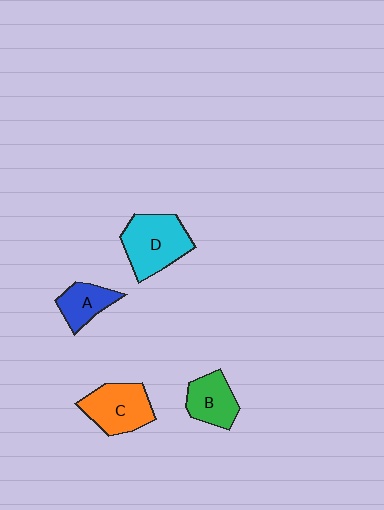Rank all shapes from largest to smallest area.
From largest to smallest: D (cyan), C (orange), B (green), A (blue).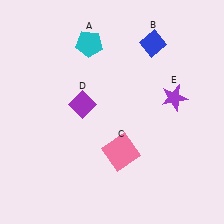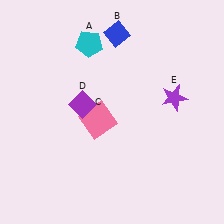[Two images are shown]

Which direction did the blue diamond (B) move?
The blue diamond (B) moved left.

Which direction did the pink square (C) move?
The pink square (C) moved up.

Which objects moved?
The objects that moved are: the blue diamond (B), the pink square (C).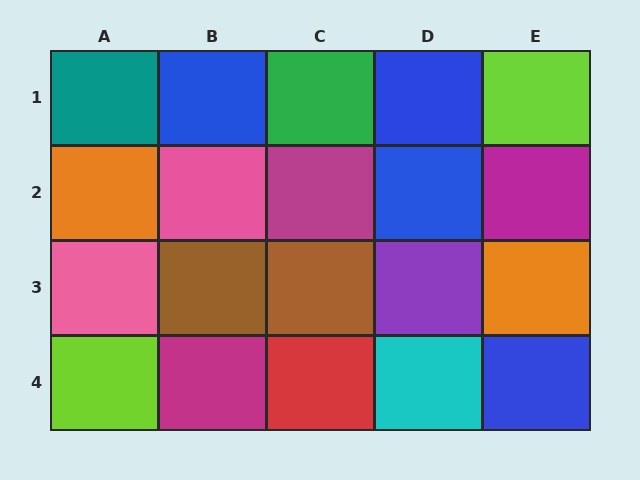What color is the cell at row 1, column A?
Teal.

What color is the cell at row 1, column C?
Green.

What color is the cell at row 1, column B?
Blue.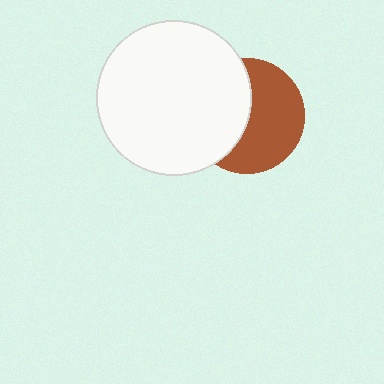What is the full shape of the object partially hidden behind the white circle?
The partially hidden object is a brown circle.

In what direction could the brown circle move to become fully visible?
The brown circle could move right. That would shift it out from behind the white circle entirely.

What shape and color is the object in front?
The object in front is a white circle.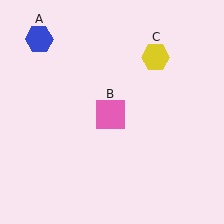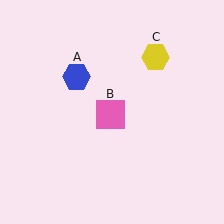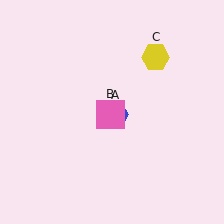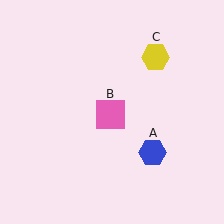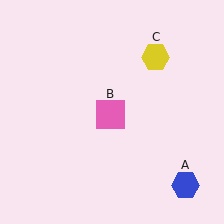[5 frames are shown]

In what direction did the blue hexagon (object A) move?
The blue hexagon (object A) moved down and to the right.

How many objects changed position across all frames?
1 object changed position: blue hexagon (object A).